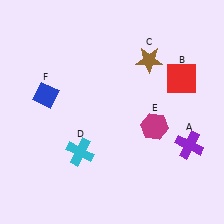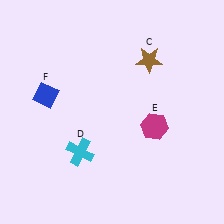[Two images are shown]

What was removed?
The purple cross (A), the red square (B) were removed in Image 2.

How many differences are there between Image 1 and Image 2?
There are 2 differences between the two images.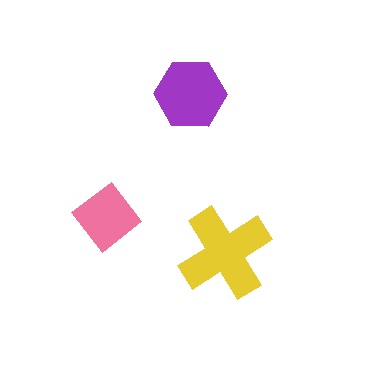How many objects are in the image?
There are 3 objects in the image.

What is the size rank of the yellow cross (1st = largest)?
1st.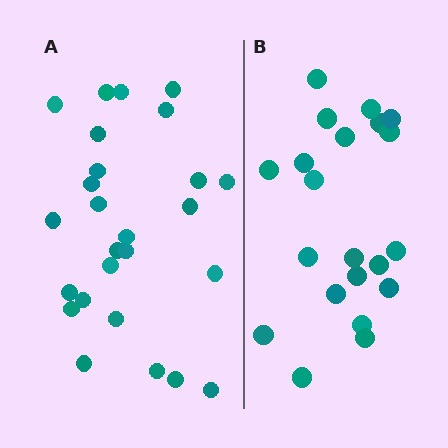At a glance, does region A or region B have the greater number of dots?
Region A (the left region) has more dots.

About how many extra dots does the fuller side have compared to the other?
Region A has about 5 more dots than region B.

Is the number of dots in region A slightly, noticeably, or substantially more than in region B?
Region A has only slightly more — the two regions are fairly close. The ratio is roughly 1.2 to 1.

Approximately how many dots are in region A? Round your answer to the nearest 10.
About 30 dots. (The exact count is 26, which rounds to 30.)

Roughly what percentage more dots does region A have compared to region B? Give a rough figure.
About 25% more.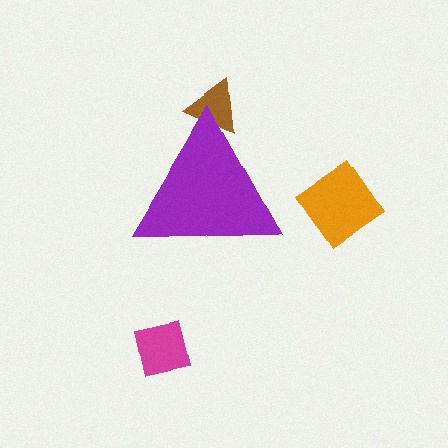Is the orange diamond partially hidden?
No, the orange diamond is fully visible.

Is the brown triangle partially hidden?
Yes, the brown triangle is partially hidden behind the purple triangle.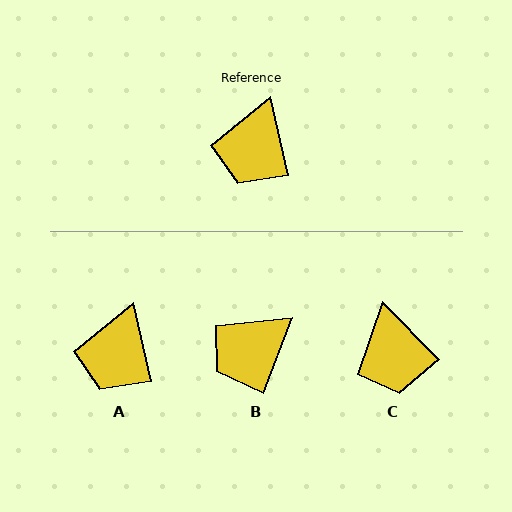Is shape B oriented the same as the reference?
No, it is off by about 34 degrees.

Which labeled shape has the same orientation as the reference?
A.